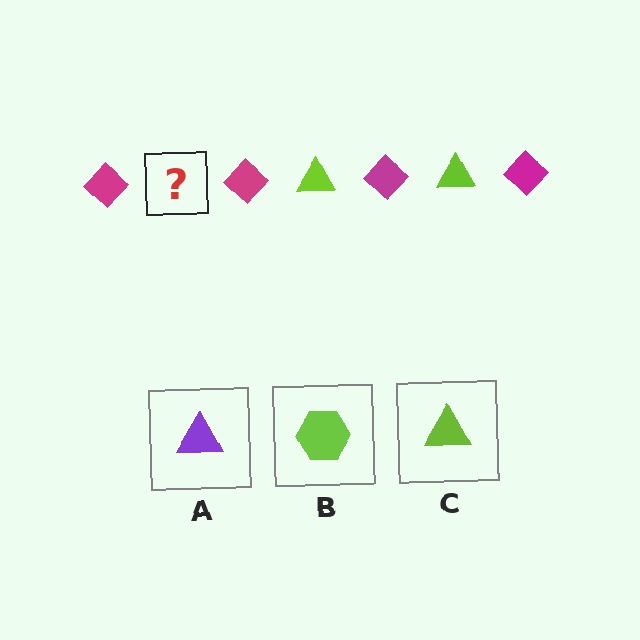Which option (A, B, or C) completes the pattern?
C.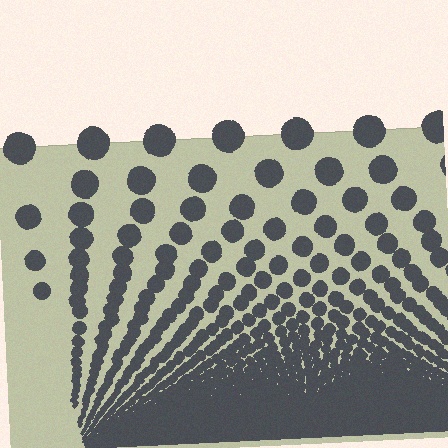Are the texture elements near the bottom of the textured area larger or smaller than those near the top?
Smaller. The gradient is inverted — elements near the bottom are smaller and denser.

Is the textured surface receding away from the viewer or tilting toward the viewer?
The surface appears to tilt toward the viewer. Texture elements get larger and sparser toward the top.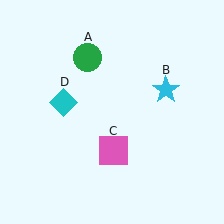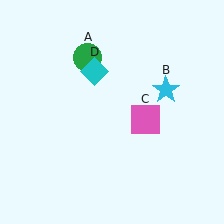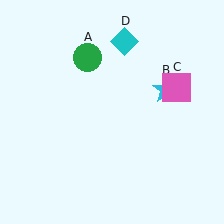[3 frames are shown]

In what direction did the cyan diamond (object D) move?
The cyan diamond (object D) moved up and to the right.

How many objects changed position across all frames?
2 objects changed position: pink square (object C), cyan diamond (object D).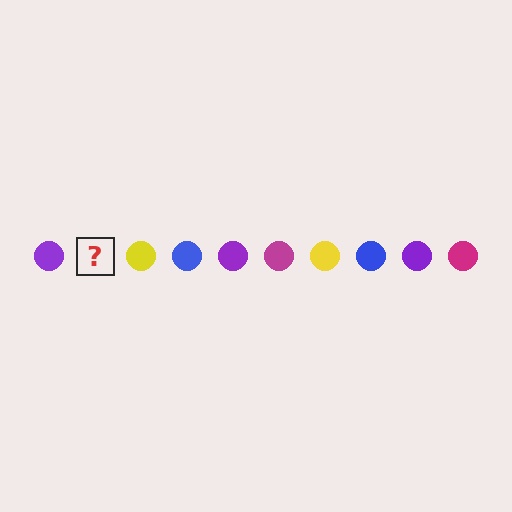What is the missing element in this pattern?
The missing element is a magenta circle.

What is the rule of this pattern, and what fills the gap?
The rule is that the pattern cycles through purple, magenta, yellow, blue circles. The gap should be filled with a magenta circle.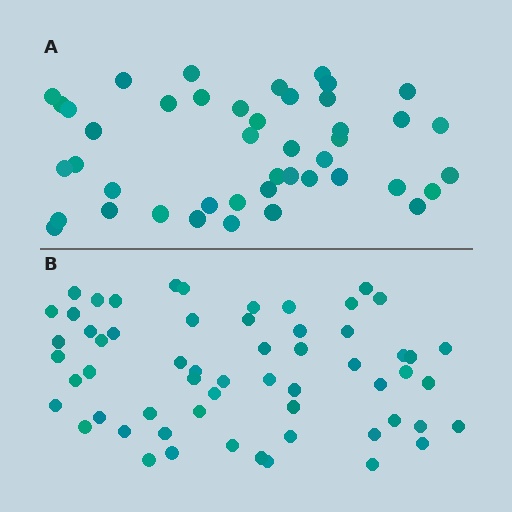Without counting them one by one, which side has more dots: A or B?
Region B (the bottom region) has more dots.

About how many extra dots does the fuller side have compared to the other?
Region B has approximately 15 more dots than region A.